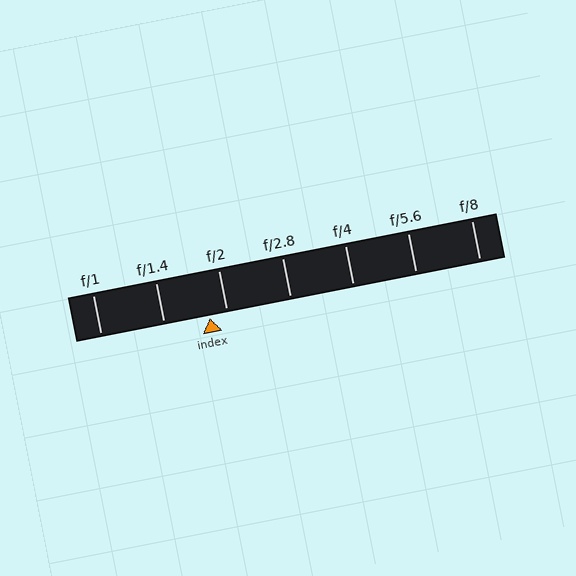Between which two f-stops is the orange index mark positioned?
The index mark is between f/1.4 and f/2.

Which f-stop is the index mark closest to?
The index mark is closest to f/2.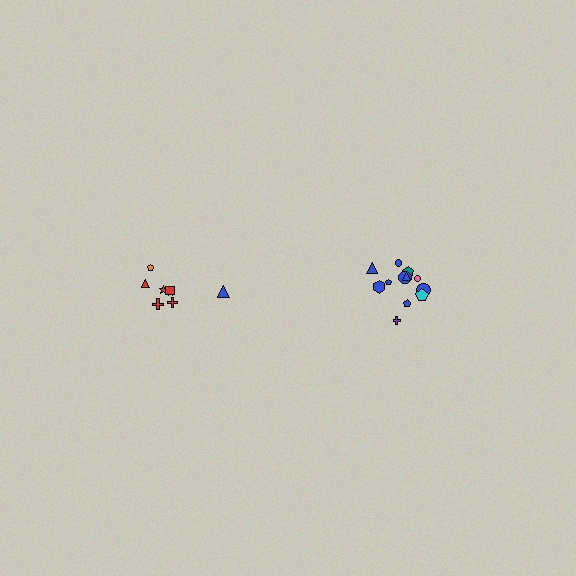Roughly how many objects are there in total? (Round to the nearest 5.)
Roughly 20 objects in total.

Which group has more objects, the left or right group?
The right group.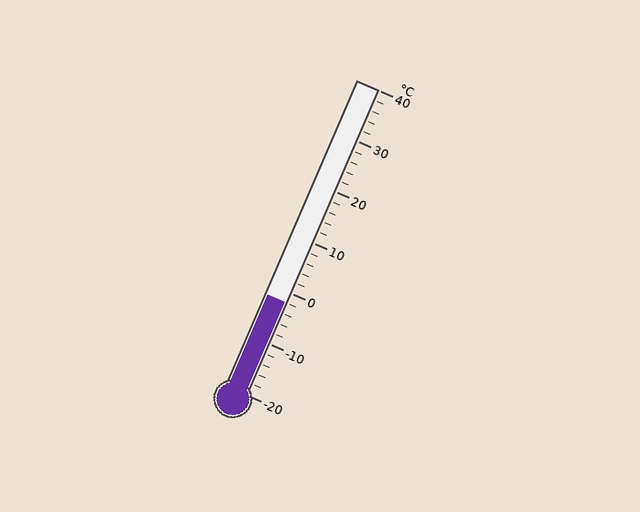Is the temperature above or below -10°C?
The temperature is above -10°C.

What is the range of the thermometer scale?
The thermometer scale ranges from -20°C to 40°C.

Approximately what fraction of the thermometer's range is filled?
The thermometer is filled to approximately 30% of its range.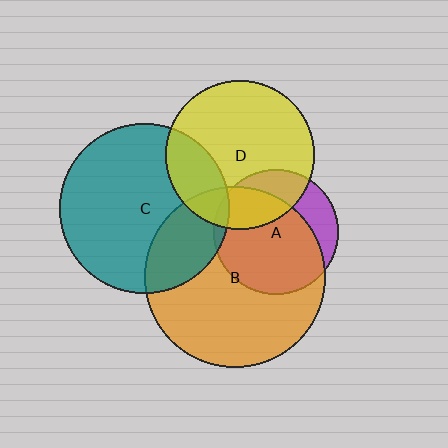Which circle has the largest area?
Circle B (orange).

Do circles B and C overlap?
Yes.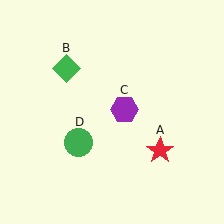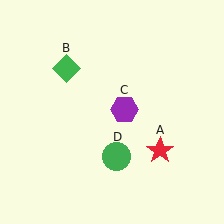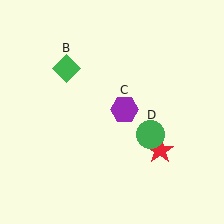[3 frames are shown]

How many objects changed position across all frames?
1 object changed position: green circle (object D).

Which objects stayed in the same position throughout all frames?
Red star (object A) and green diamond (object B) and purple hexagon (object C) remained stationary.